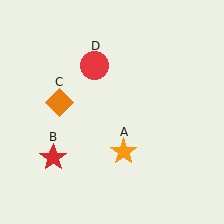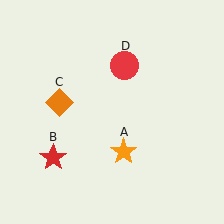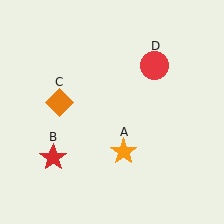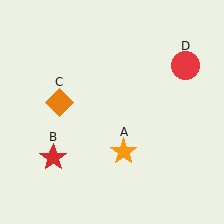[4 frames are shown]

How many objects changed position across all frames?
1 object changed position: red circle (object D).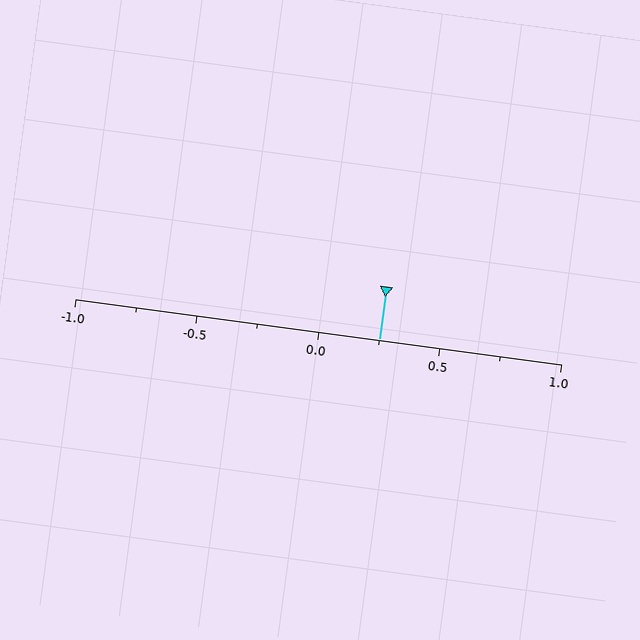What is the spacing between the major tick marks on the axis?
The major ticks are spaced 0.5 apart.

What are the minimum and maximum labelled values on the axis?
The axis runs from -1.0 to 1.0.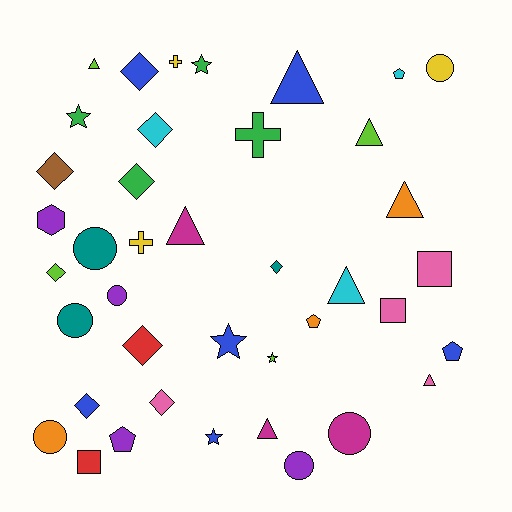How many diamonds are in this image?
There are 9 diamonds.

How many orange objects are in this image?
There are 3 orange objects.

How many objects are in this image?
There are 40 objects.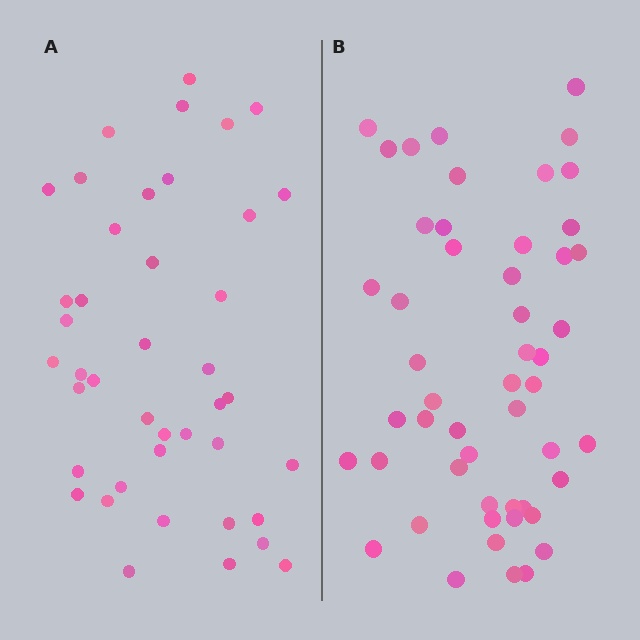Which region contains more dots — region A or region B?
Region B (the right region) has more dots.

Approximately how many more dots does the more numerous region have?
Region B has roughly 8 or so more dots than region A.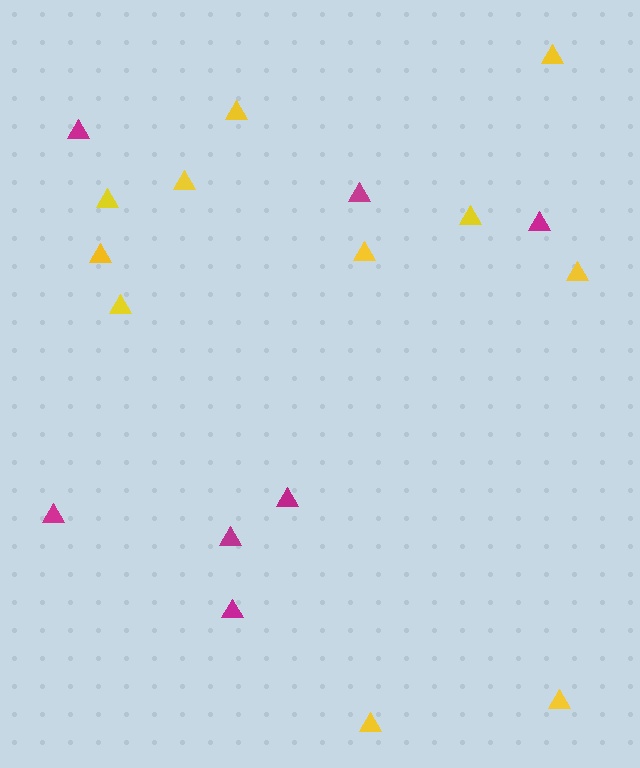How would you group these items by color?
There are 2 groups: one group of magenta triangles (7) and one group of yellow triangles (11).